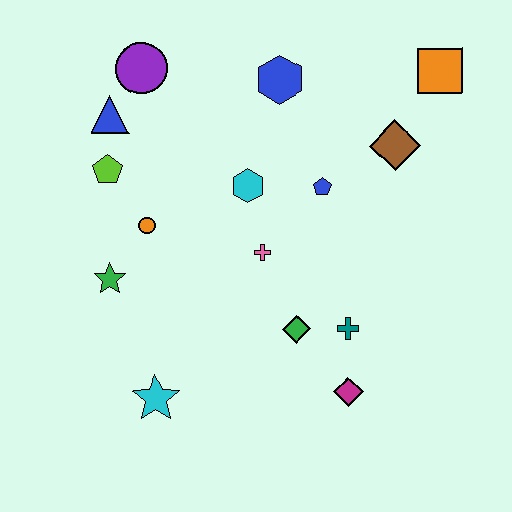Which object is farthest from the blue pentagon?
The cyan star is farthest from the blue pentagon.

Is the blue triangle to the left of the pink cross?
Yes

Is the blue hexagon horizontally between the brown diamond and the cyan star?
Yes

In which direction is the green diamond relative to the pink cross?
The green diamond is below the pink cross.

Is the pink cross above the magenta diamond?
Yes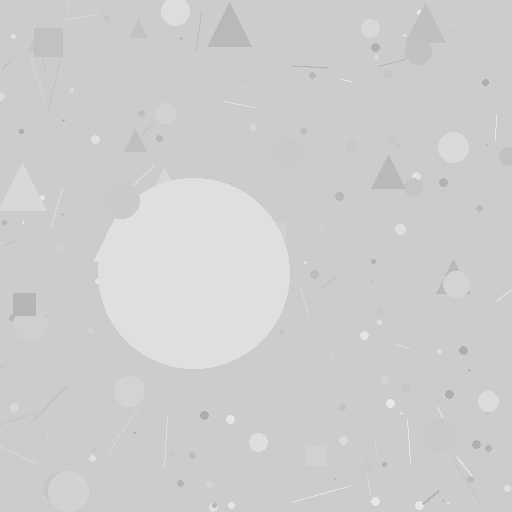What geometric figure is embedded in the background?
A circle is embedded in the background.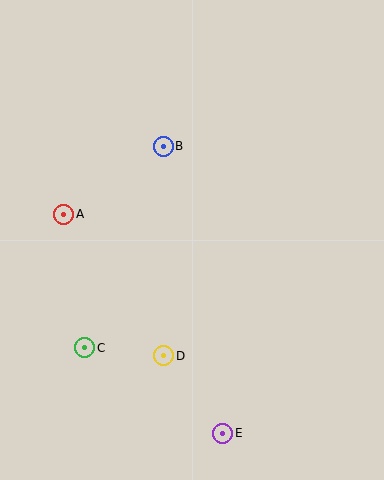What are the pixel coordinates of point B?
Point B is at (163, 146).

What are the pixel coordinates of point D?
Point D is at (164, 356).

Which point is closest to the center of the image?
Point B at (163, 146) is closest to the center.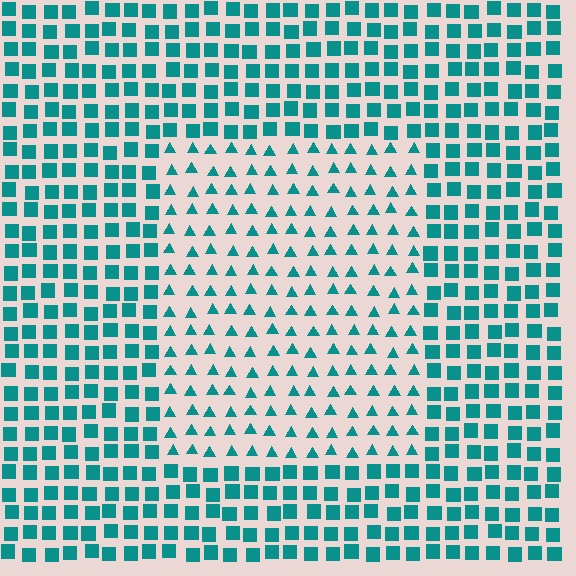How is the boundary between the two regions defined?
The boundary is defined by a change in element shape: triangles inside vs. squares outside. All elements share the same color and spacing.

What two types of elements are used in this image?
The image uses triangles inside the rectangle region and squares outside it.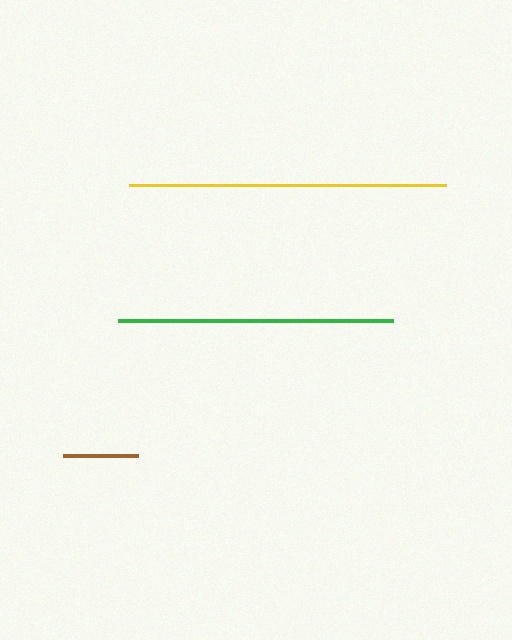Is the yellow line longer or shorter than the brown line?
The yellow line is longer than the brown line.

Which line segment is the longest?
The yellow line is the longest at approximately 317 pixels.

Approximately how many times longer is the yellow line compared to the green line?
The yellow line is approximately 1.1 times the length of the green line.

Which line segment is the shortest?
The brown line is the shortest at approximately 76 pixels.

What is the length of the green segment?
The green segment is approximately 275 pixels long.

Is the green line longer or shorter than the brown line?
The green line is longer than the brown line.